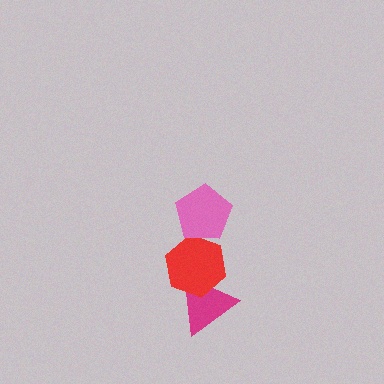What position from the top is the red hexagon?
The red hexagon is 2nd from the top.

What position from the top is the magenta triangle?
The magenta triangle is 3rd from the top.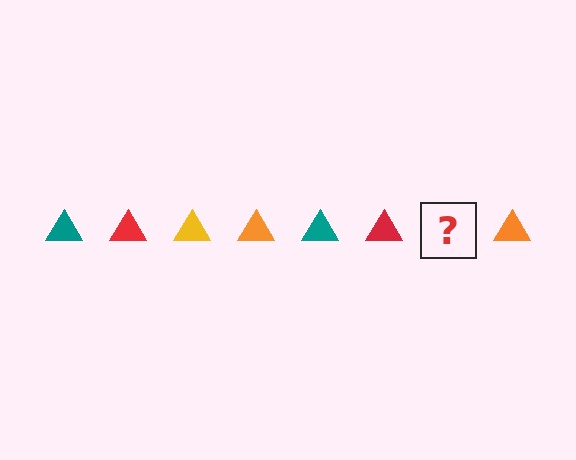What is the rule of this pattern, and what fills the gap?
The rule is that the pattern cycles through teal, red, yellow, orange triangles. The gap should be filled with a yellow triangle.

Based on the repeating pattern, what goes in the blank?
The blank should be a yellow triangle.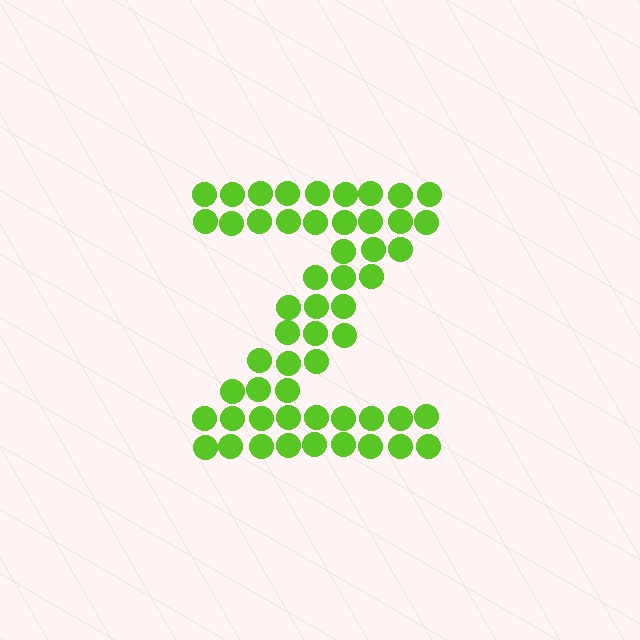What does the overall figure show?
The overall figure shows the letter Z.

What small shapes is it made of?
It is made of small circles.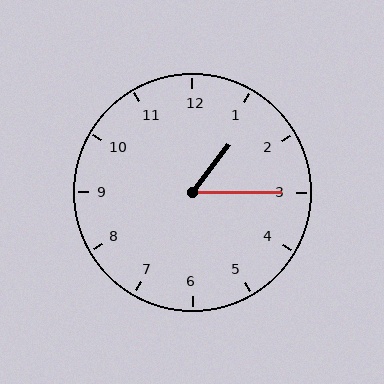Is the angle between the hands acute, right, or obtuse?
It is acute.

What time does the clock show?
1:15.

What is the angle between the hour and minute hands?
Approximately 52 degrees.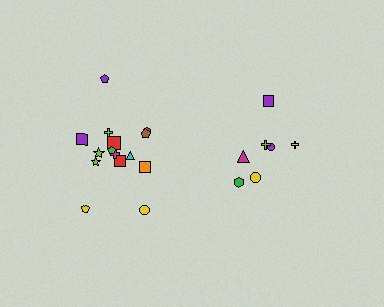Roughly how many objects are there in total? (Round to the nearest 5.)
Roughly 20 objects in total.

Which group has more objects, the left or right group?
The left group.